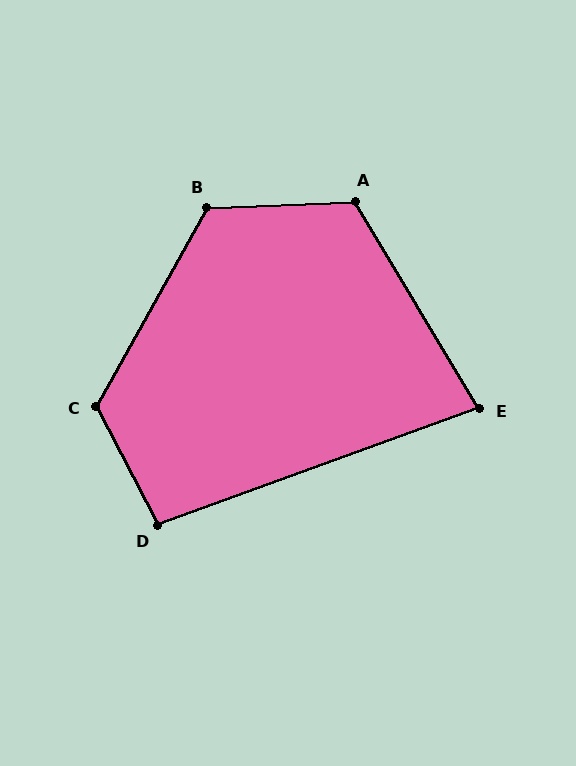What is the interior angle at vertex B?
Approximately 121 degrees (obtuse).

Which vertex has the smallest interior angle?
E, at approximately 79 degrees.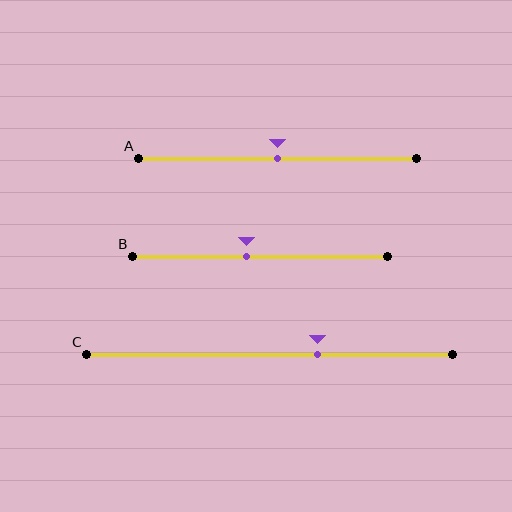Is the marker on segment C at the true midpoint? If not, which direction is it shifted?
No, the marker on segment C is shifted to the right by about 13% of the segment length.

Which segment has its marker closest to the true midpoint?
Segment A has its marker closest to the true midpoint.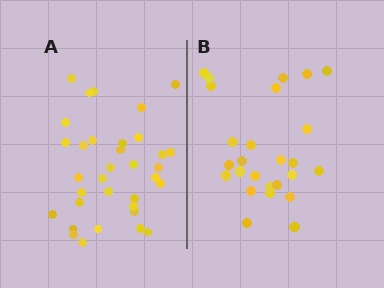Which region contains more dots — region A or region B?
Region A (the left region) has more dots.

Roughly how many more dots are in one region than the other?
Region A has roughly 8 or so more dots than region B.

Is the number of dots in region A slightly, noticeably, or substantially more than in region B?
Region A has noticeably more, but not dramatically so. The ratio is roughly 1.3 to 1.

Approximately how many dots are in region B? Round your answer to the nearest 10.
About 30 dots. (The exact count is 26, which rounds to 30.)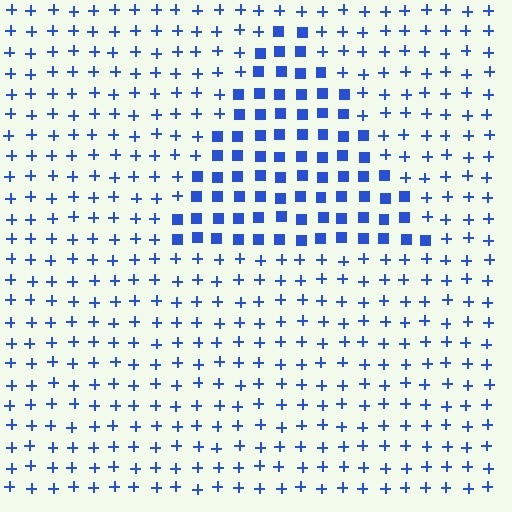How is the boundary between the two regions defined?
The boundary is defined by a change in element shape: squares inside vs. plus signs outside. All elements share the same color and spacing.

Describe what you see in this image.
The image is filled with small blue elements arranged in a uniform grid. A triangle-shaped region contains squares, while the surrounding area contains plus signs. The boundary is defined purely by the change in element shape.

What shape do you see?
I see a triangle.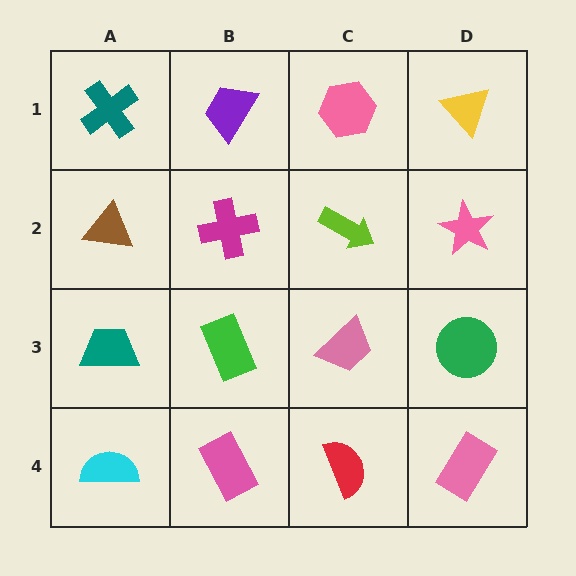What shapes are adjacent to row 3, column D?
A pink star (row 2, column D), a pink rectangle (row 4, column D), a pink trapezoid (row 3, column C).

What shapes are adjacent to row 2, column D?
A yellow triangle (row 1, column D), a green circle (row 3, column D), a lime arrow (row 2, column C).